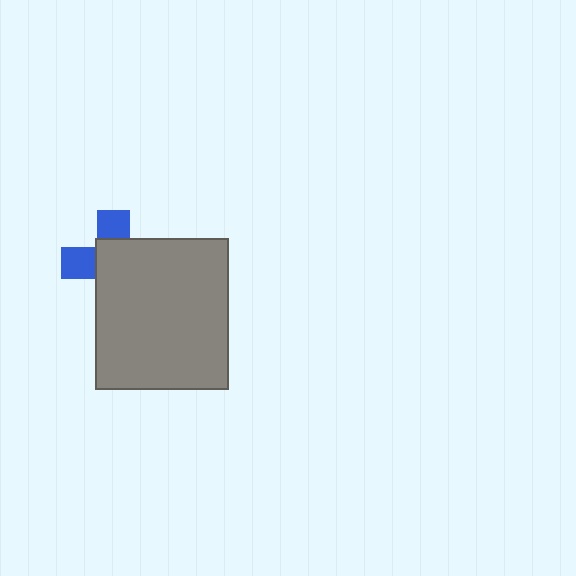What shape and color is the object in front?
The object in front is a gray rectangle.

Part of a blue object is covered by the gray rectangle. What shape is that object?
It is a cross.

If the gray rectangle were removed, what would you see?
You would see the complete blue cross.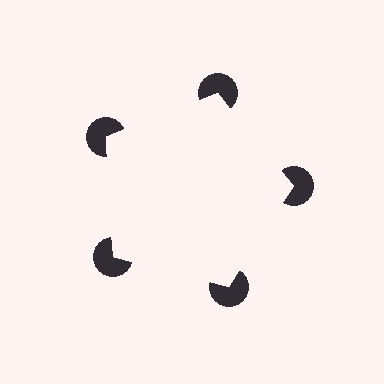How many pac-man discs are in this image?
There are 5 — one at each vertex of the illusory pentagon.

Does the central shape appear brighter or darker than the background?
It typically appears slightly brighter than the background, even though no actual brightness change is drawn.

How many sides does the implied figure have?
5 sides.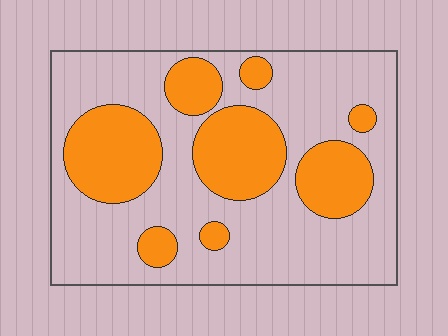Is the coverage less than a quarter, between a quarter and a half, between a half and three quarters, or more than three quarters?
Between a quarter and a half.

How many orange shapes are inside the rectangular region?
8.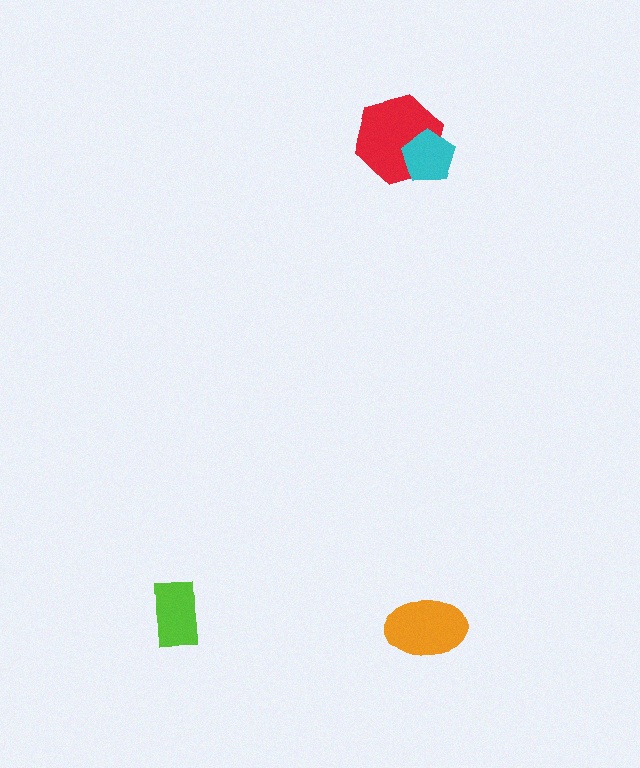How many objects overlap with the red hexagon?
1 object overlaps with the red hexagon.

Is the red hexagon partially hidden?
Yes, it is partially covered by another shape.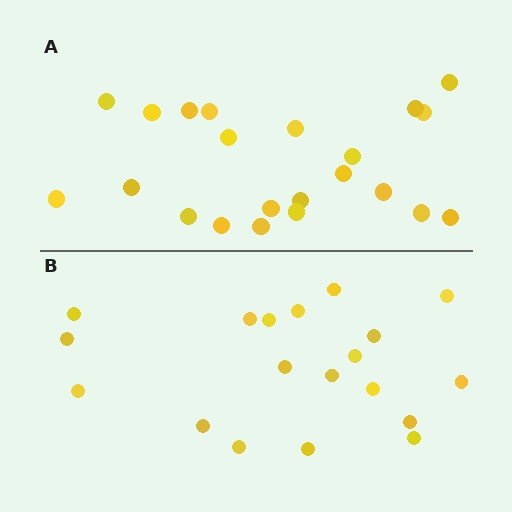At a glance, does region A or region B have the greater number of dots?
Region A (the top region) has more dots.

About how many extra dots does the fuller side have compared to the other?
Region A has just a few more — roughly 2 or 3 more dots than region B.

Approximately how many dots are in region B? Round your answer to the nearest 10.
About 20 dots. (The exact count is 19, which rounds to 20.)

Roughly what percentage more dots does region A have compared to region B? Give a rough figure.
About 15% more.